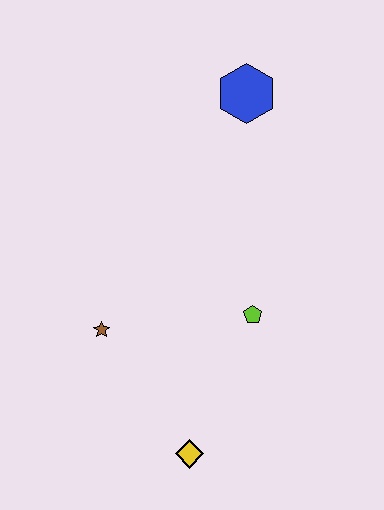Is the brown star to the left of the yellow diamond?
Yes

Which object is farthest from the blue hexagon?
The yellow diamond is farthest from the blue hexagon.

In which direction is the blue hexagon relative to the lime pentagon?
The blue hexagon is above the lime pentagon.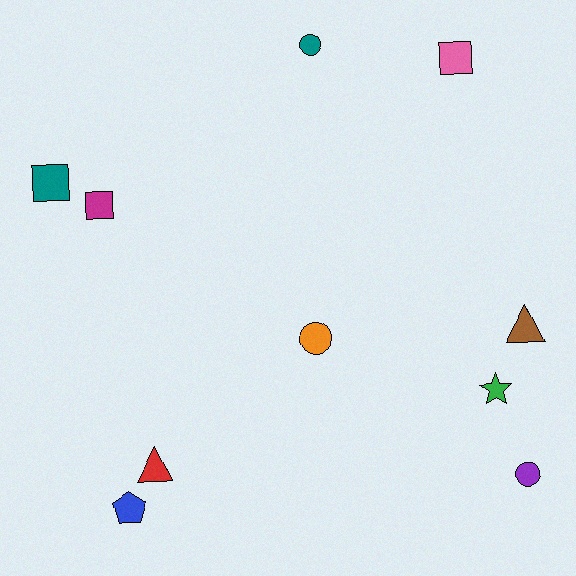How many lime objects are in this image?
There are no lime objects.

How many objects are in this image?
There are 10 objects.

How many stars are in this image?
There is 1 star.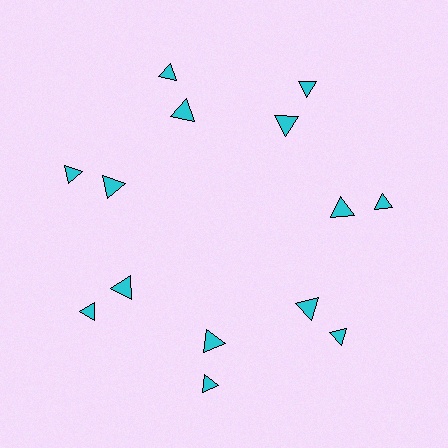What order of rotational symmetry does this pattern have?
This pattern has 7-fold rotational symmetry.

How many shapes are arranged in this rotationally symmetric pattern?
There are 14 shapes, arranged in 7 groups of 2.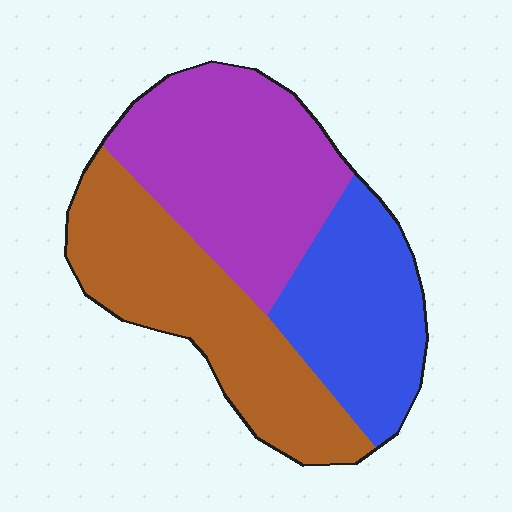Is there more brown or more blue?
Brown.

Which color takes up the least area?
Blue, at roughly 25%.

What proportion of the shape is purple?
Purple covers roughly 35% of the shape.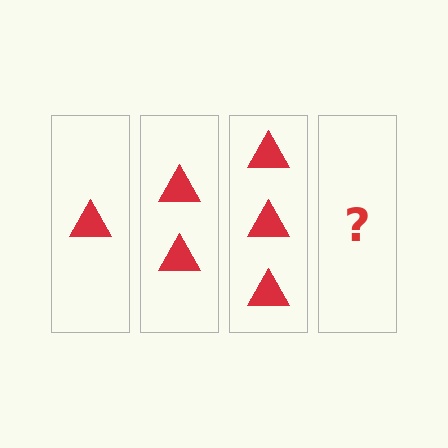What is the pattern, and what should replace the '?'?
The pattern is that each step adds one more triangle. The '?' should be 4 triangles.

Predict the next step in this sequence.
The next step is 4 triangles.